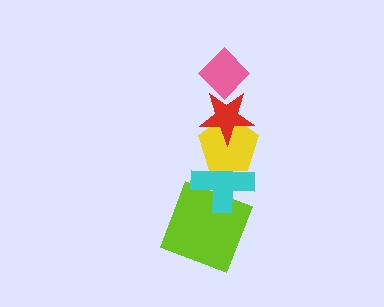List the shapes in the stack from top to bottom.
From top to bottom: the pink diamond, the red star, the yellow pentagon, the cyan cross, the lime square.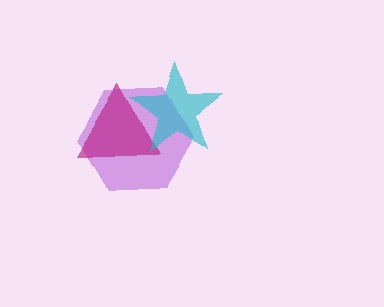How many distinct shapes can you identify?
There are 3 distinct shapes: a purple hexagon, a magenta triangle, a cyan star.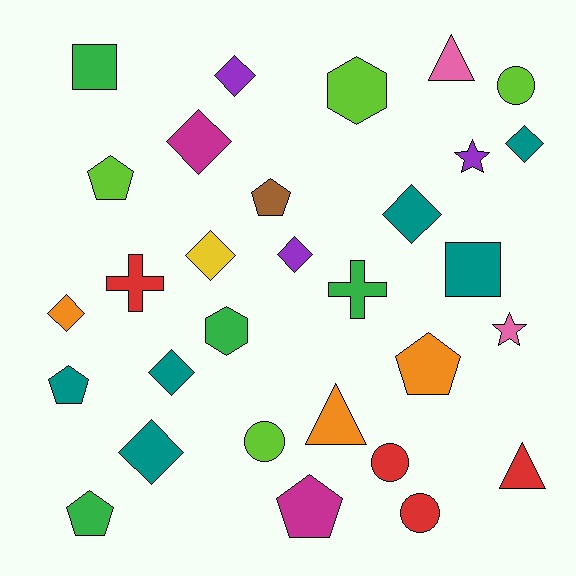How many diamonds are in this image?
There are 9 diamonds.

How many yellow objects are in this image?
There is 1 yellow object.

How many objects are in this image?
There are 30 objects.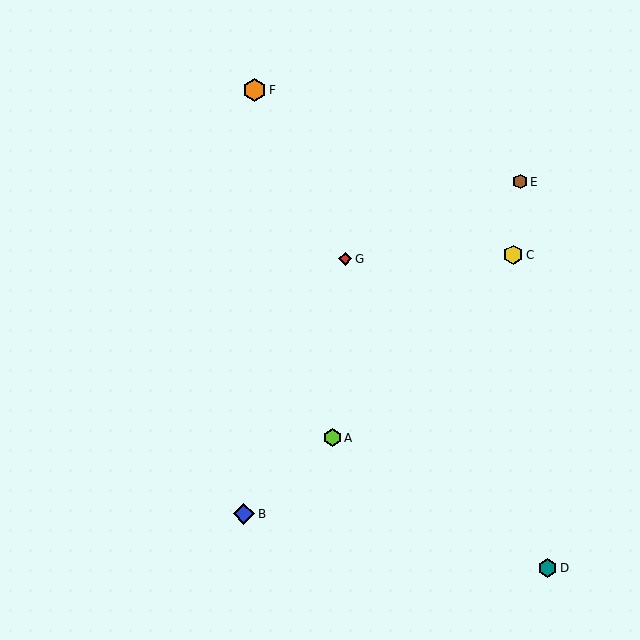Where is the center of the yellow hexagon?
The center of the yellow hexagon is at (513, 255).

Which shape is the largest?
The orange hexagon (labeled F) is the largest.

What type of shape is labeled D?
Shape D is a teal hexagon.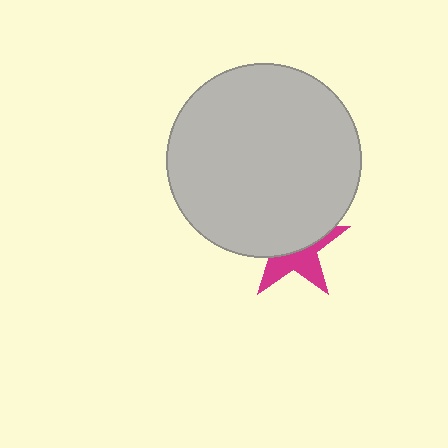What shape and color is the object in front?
The object in front is a light gray circle.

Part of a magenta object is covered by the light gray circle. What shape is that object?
It is a star.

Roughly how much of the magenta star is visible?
A small part of it is visible (roughly 43%).